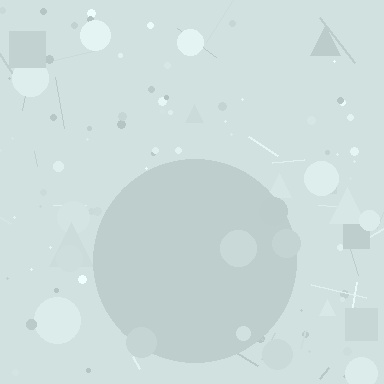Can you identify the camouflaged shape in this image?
The camouflaged shape is a circle.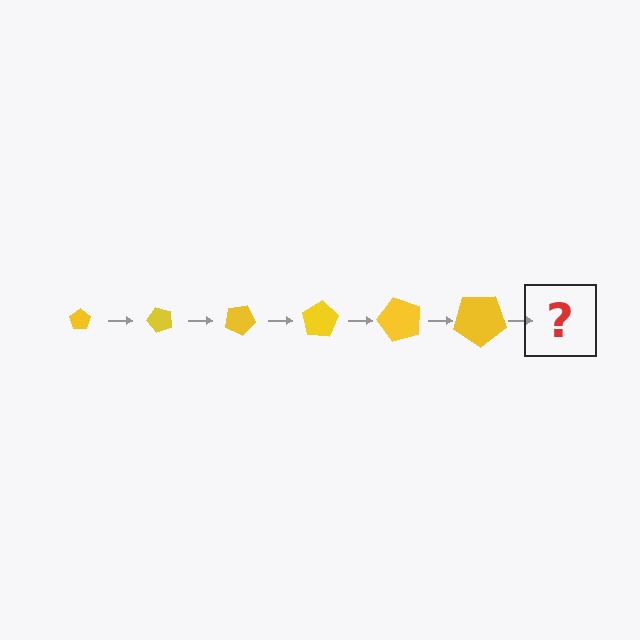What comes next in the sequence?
The next element should be a pentagon, larger than the previous one and rotated 300 degrees from the start.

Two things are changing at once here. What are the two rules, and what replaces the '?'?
The two rules are that the pentagon grows larger each step and it rotates 50 degrees each step. The '?' should be a pentagon, larger than the previous one and rotated 300 degrees from the start.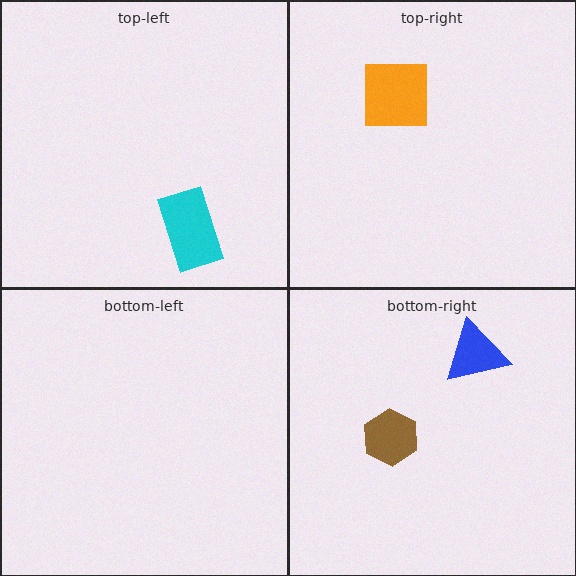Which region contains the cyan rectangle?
The top-left region.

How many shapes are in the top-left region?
1.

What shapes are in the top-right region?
The orange square.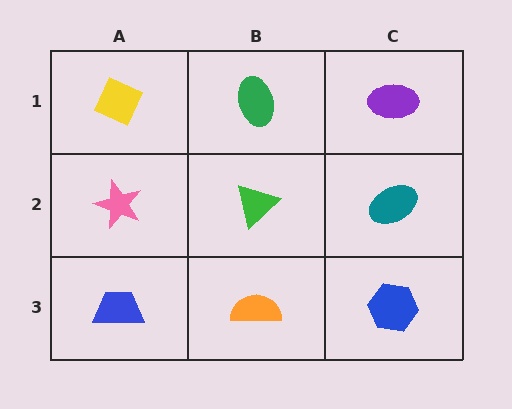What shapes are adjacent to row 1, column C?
A teal ellipse (row 2, column C), a green ellipse (row 1, column B).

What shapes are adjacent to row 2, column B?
A green ellipse (row 1, column B), an orange semicircle (row 3, column B), a pink star (row 2, column A), a teal ellipse (row 2, column C).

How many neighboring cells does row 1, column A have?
2.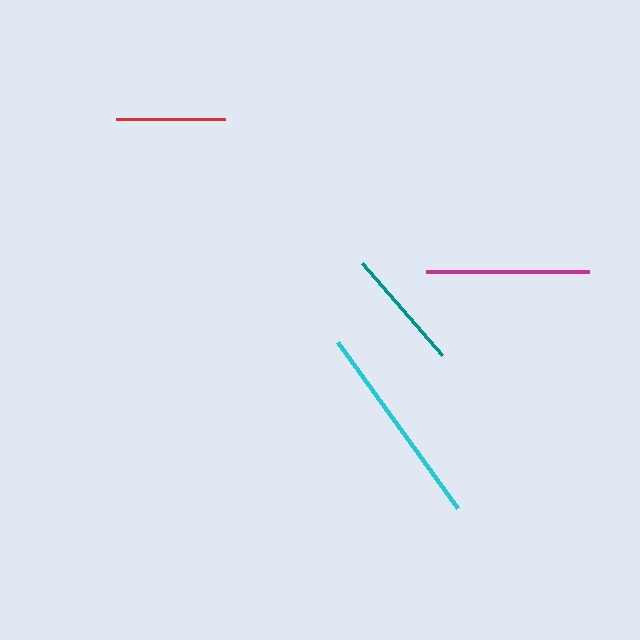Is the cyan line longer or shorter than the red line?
The cyan line is longer than the red line.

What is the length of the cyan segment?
The cyan segment is approximately 205 pixels long.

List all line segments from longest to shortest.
From longest to shortest: cyan, magenta, teal, red.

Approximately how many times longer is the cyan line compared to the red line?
The cyan line is approximately 1.9 times the length of the red line.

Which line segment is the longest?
The cyan line is the longest at approximately 205 pixels.